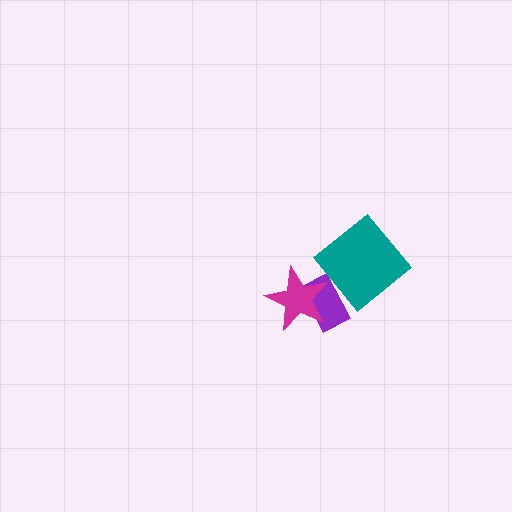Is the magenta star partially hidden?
Yes, it is partially covered by another shape.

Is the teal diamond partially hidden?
No, no other shape covers it.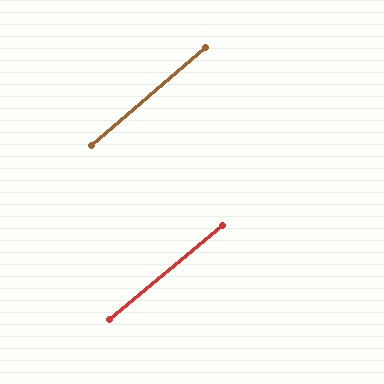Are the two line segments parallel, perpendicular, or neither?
Parallel — their directions differ by only 1.0°.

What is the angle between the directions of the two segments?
Approximately 1 degree.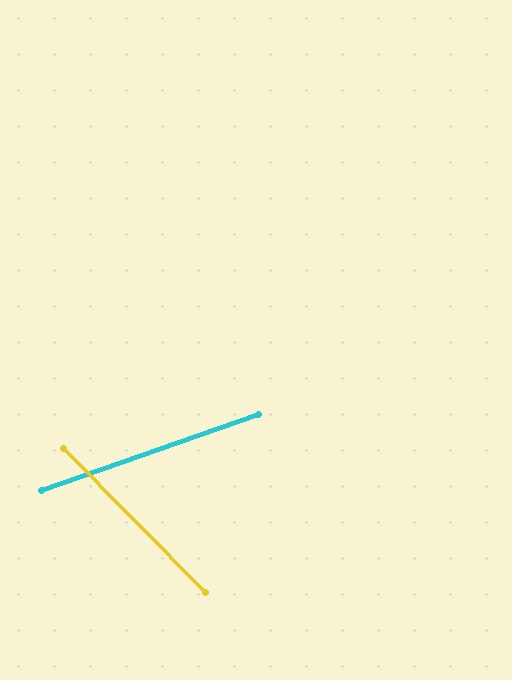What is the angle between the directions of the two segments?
Approximately 65 degrees.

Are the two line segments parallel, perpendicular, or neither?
Neither parallel nor perpendicular — they differ by about 65°.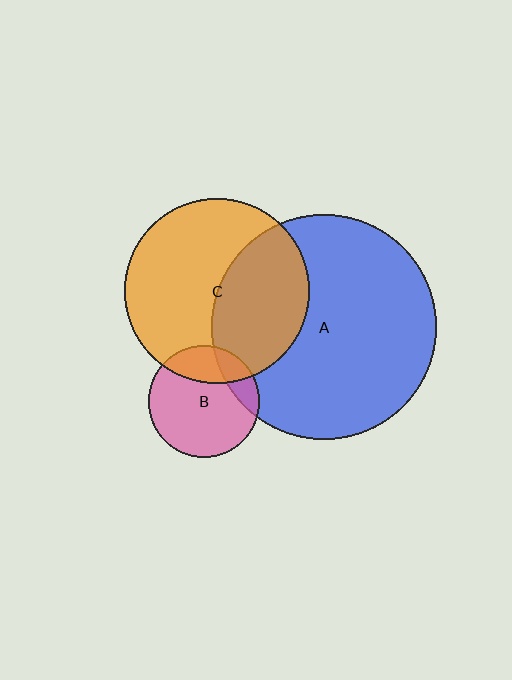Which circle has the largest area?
Circle A (blue).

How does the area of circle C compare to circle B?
Approximately 2.8 times.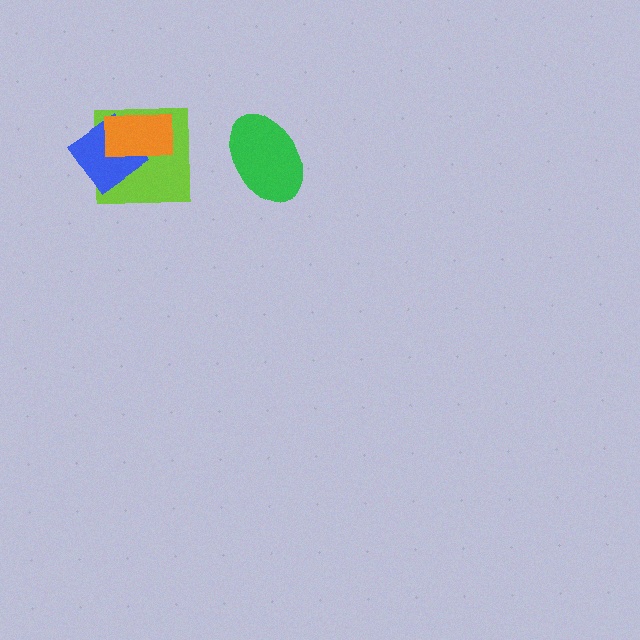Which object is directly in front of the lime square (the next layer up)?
The blue diamond is directly in front of the lime square.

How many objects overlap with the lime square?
2 objects overlap with the lime square.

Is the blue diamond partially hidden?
Yes, it is partially covered by another shape.